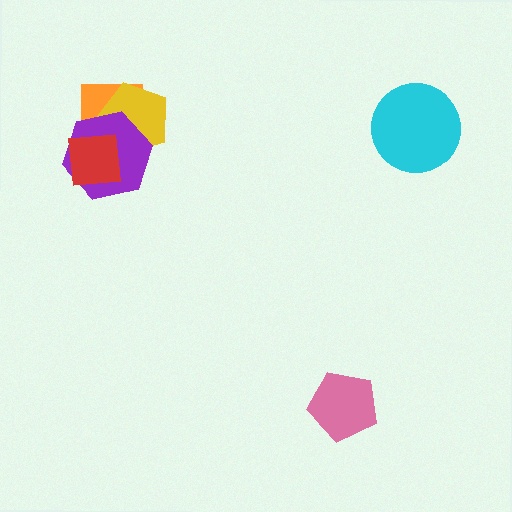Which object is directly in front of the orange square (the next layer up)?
The yellow pentagon is directly in front of the orange square.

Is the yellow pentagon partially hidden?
Yes, it is partially covered by another shape.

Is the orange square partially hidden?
Yes, it is partially covered by another shape.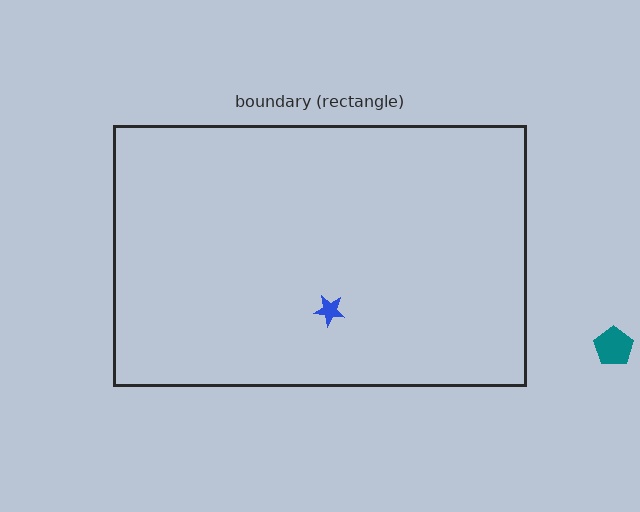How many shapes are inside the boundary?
1 inside, 1 outside.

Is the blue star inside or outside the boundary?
Inside.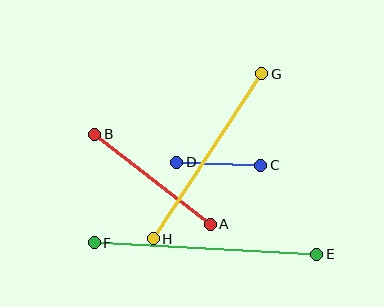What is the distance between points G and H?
The distance is approximately 197 pixels.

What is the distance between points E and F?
The distance is approximately 223 pixels.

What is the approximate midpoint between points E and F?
The midpoint is at approximately (205, 249) pixels.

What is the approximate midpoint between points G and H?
The midpoint is at approximately (207, 156) pixels.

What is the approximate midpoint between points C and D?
The midpoint is at approximately (219, 164) pixels.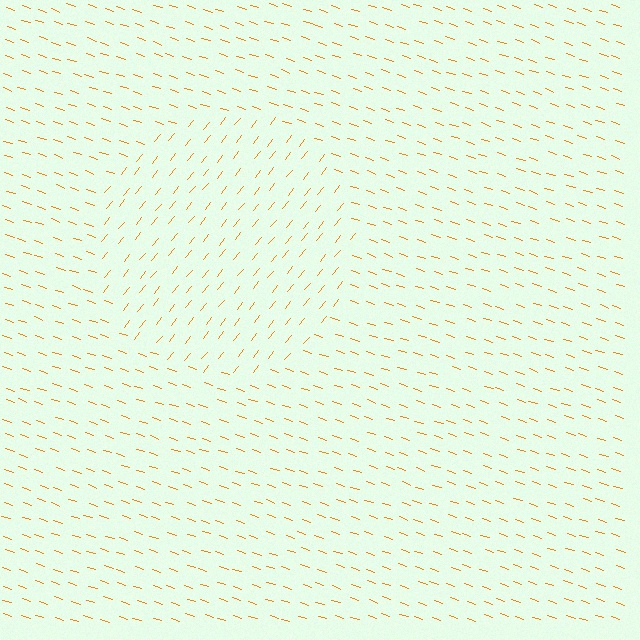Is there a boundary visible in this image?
Yes, there is a texture boundary formed by a change in line orientation.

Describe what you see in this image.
The image is filled with small orange line segments. A circle region in the image has lines oriented differently from the surrounding lines, creating a visible texture boundary.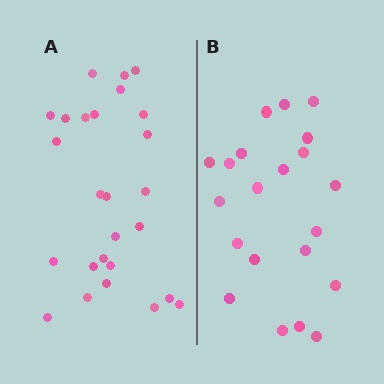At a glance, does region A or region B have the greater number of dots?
Region A (the left region) has more dots.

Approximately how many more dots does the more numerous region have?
Region A has about 5 more dots than region B.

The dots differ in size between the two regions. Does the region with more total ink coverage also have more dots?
No. Region B has more total ink coverage because its dots are larger, but region A actually contains more individual dots. Total area can be misleading — the number of items is what matters here.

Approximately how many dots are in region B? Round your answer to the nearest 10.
About 20 dots. (The exact count is 21, which rounds to 20.)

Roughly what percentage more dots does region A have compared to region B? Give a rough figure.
About 25% more.